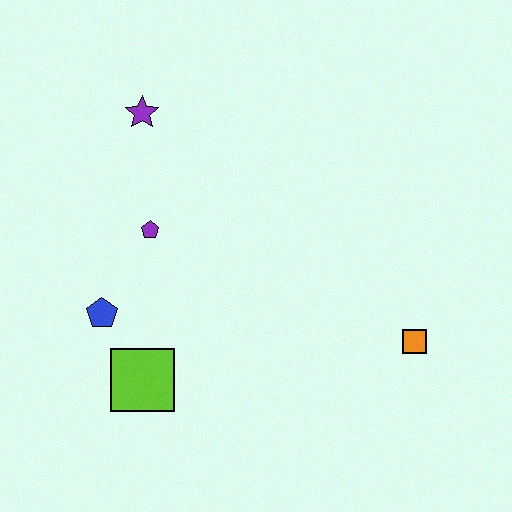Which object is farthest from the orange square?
The purple star is farthest from the orange square.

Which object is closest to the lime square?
The blue pentagon is closest to the lime square.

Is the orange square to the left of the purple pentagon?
No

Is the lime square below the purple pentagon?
Yes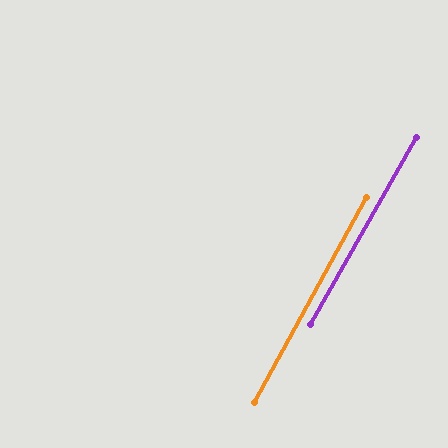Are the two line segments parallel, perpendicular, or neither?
Parallel — their directions differ by only 0.9°.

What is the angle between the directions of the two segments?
Approximately 1 degree.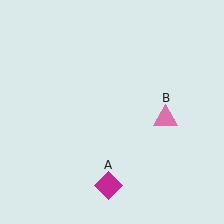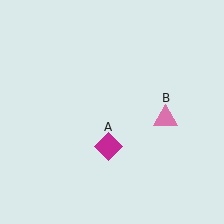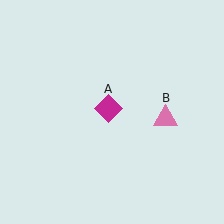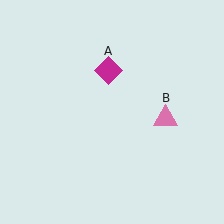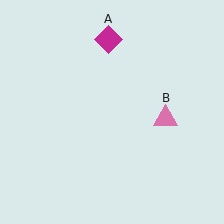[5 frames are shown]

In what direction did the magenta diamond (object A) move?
The magenta diamond (object A) moved up.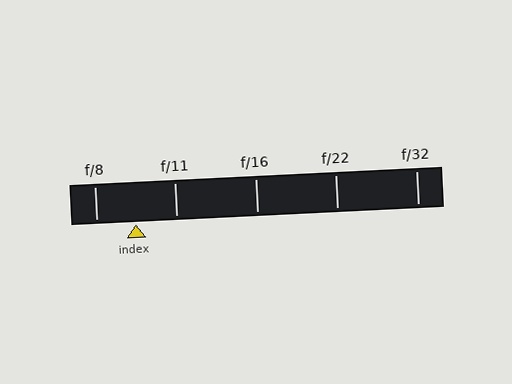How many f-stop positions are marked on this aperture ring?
There are 5 f-stop positions marked.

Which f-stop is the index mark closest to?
The index mark is closest to f/8.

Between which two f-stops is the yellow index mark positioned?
The index mark is between f/8 and f/11.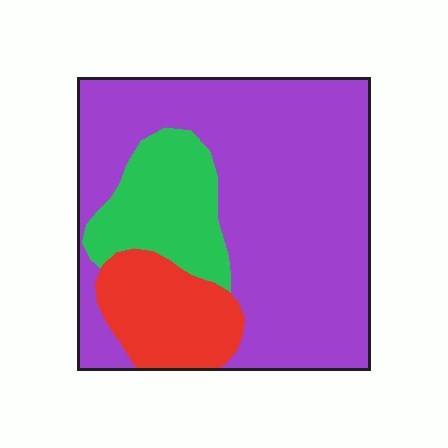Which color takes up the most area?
Purple, at roughly 70%.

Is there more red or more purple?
Purple.